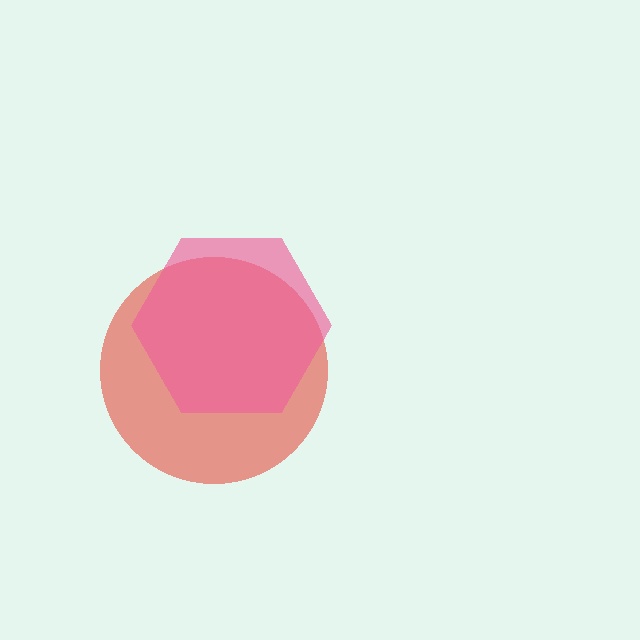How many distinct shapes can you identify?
There are 2 distinct shapes: a red circle, a pink hexagon.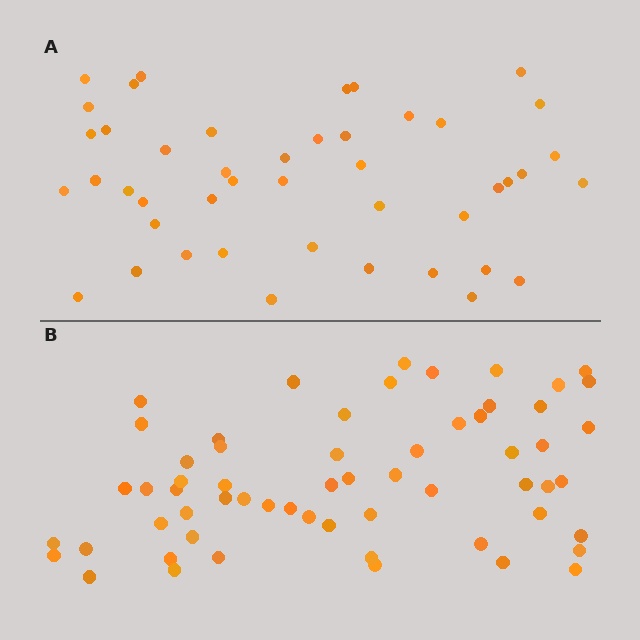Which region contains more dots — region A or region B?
Region B (the bottom region) has more dots.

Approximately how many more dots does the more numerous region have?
Region B has approximately 15 more dots than region A.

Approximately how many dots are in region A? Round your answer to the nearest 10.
About 40 dots. (The exact count is 45, which rounds to 40.)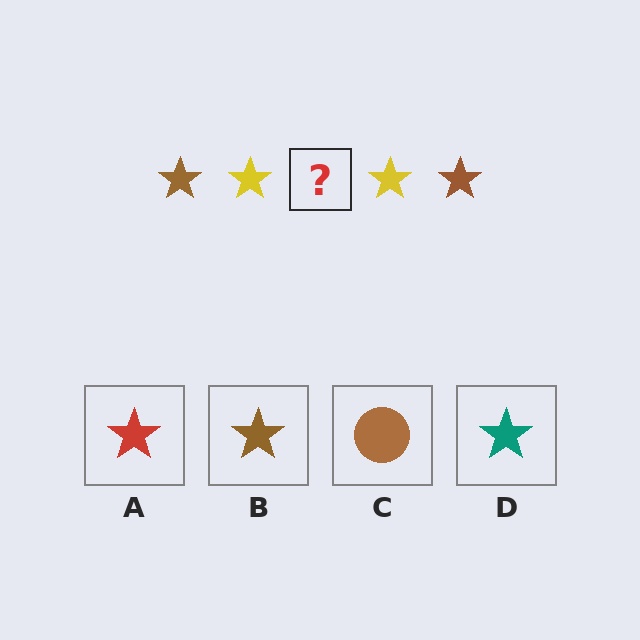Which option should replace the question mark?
Option B.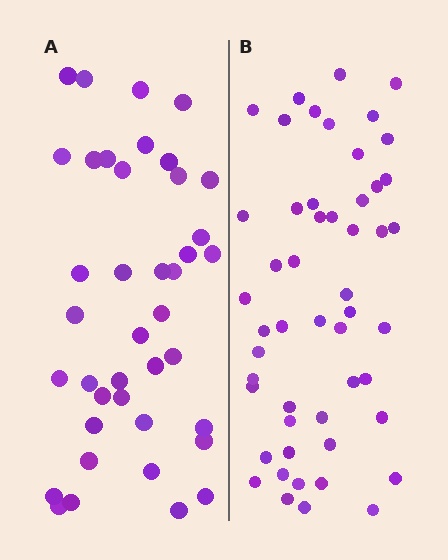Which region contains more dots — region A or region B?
Region B (the right region) has more dots.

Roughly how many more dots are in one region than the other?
Region B has roughly 12 or so more dots than region A.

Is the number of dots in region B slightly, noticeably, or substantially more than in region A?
Region B has noticeably more, but not dramatically so. The ratio is roughly 1.3 to 1.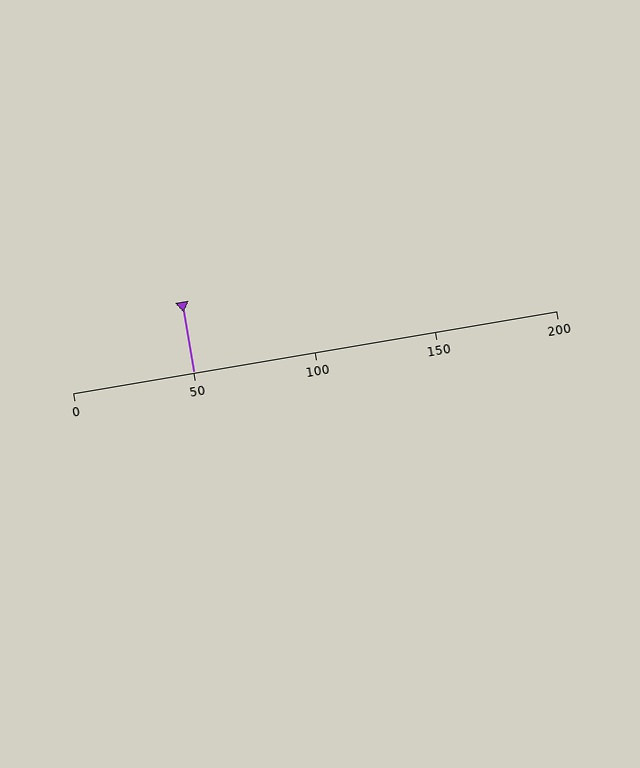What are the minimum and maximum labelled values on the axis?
The axis runs from 0 to 200.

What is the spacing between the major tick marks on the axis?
The major ticks are spaced 50 apart.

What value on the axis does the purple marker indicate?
The marker indicates approximately 50.